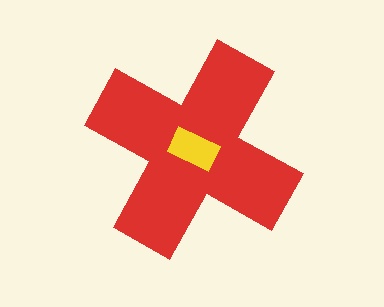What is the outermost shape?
The red cross.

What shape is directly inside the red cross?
The yellow rectangle.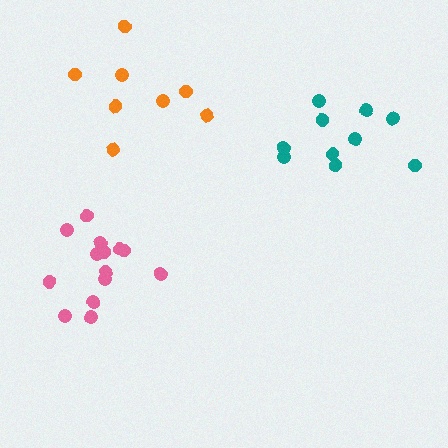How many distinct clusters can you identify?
There are 3 distinct clusters.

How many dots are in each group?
Group 1: 8 dots, Group 2: 14 dots, Group 3: 10 dots (32 total).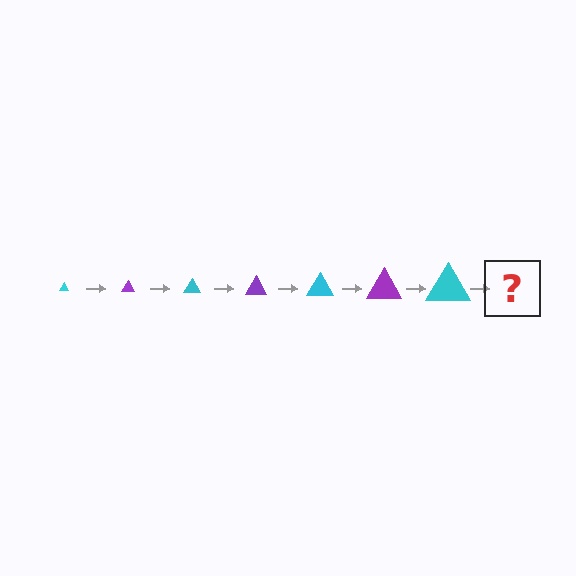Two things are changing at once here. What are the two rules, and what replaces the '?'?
The two rules are that the triangle grows larger each step and the color cycles through cyan and purple. The '?' should be a purple triangle, larger than the previous one.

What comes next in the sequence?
The next element should be a purple triangle, larger than the previous one.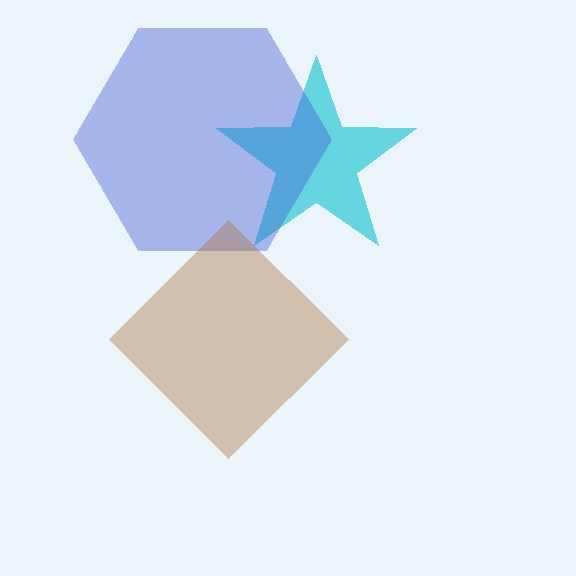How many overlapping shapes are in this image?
There are 3 overlapping shapes in the image.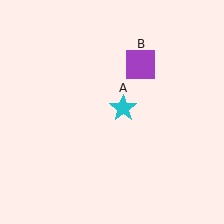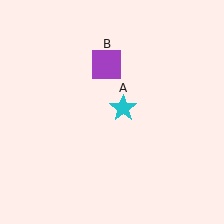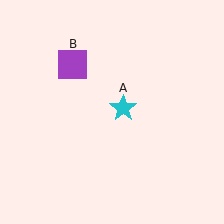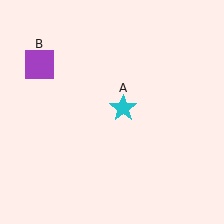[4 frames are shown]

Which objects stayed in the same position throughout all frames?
Cyan star (object A) remained stationary.